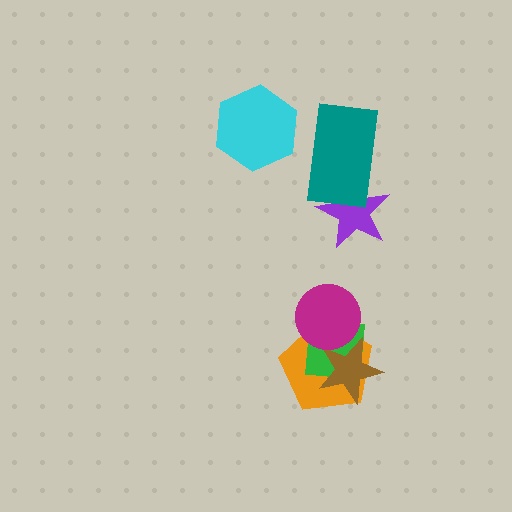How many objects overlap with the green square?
3 objects overlap with the green square.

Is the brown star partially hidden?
Yes, it is partially covered by another shape.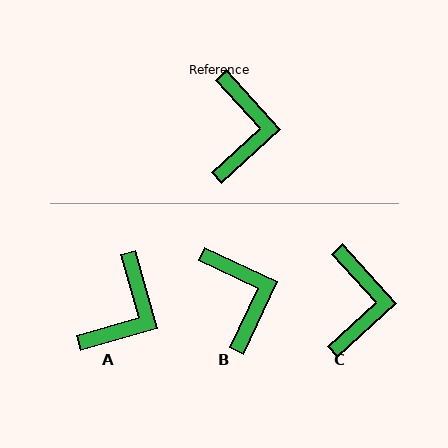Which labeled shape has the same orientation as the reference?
C.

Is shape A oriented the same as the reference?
No, it is off by about 26 degrees.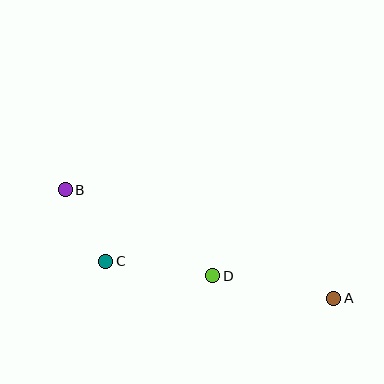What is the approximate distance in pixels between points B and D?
The distance between B and D is approximately 171 pixels.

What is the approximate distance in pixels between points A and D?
The distance between A and D is approximately 123 pixels.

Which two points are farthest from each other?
Points A and B are farthest from each other.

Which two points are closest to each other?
Points B and C are closest to each other.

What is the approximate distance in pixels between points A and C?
The distance between A and C is approximately 231 pixels.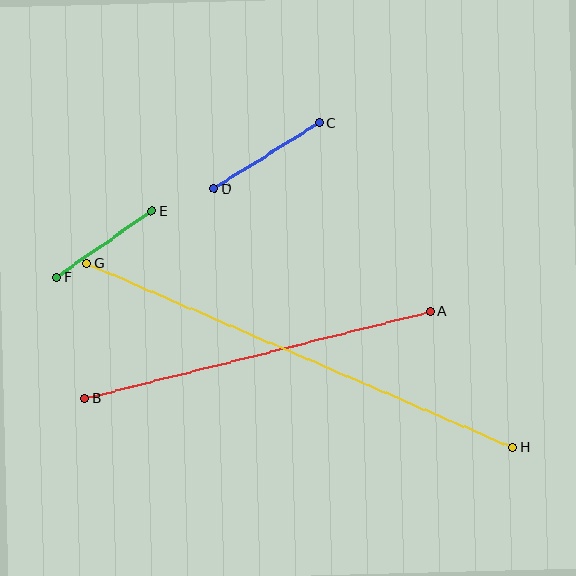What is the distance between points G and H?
The distance is approximately 464 pixels.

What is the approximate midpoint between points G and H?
The midpoint is at approximately (300, 355) pixels.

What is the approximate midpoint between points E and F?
The midpoint is at approximately (104, 244) pixels.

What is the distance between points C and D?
The distance is approximately 124 pixels.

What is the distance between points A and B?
The distance is approximately 356 pixels.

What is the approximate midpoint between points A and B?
The midpoint is at approximately (257, 355) pixels.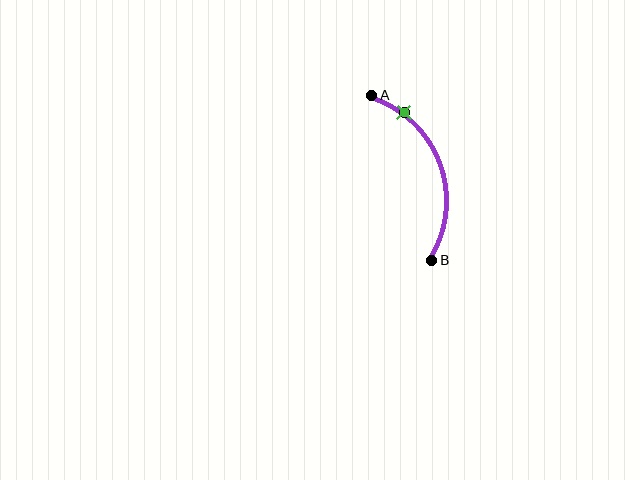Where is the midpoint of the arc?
The arc midpoint is the point on the curve farthest from the straight line joining A and B. It sits to the right of that line.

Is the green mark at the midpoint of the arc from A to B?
No. The green mark lies on the arc but is closer to endpoint A. The arc midpoint would be at the point on the curve equidistant along the arc from both A and B.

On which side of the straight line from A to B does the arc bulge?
The arc bulges to the right of the straight line connecting A and B.